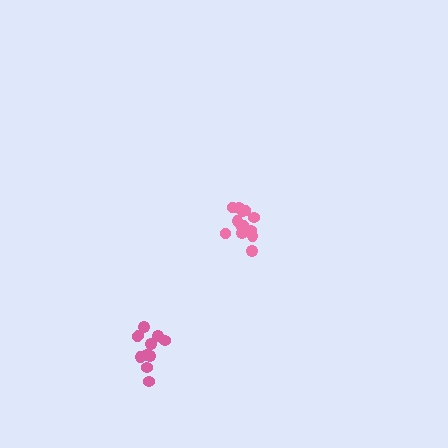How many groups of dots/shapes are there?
There are 2 groups.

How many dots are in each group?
Group 1: 11 dots, Group 2: 13 dots (24 total).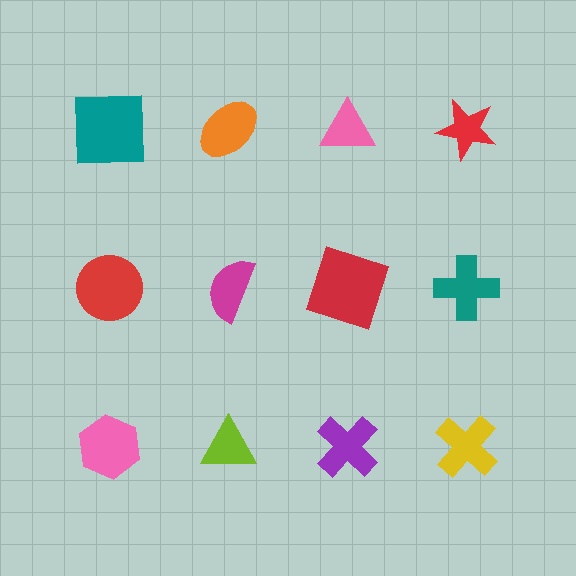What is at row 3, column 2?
A lime triangle.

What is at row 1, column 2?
An orange ellipse.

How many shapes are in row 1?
4 shapes.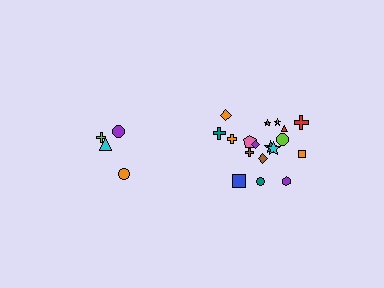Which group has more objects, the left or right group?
The right group.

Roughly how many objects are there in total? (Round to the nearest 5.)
Roughly 20 objects in total.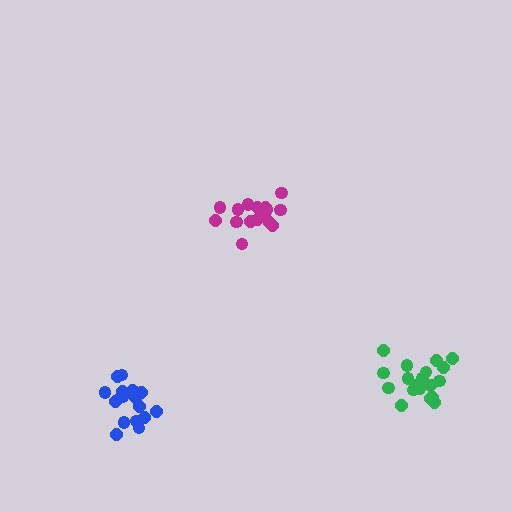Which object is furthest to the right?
The green cluster is rightmost.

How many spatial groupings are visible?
There are 3 spatial groupings.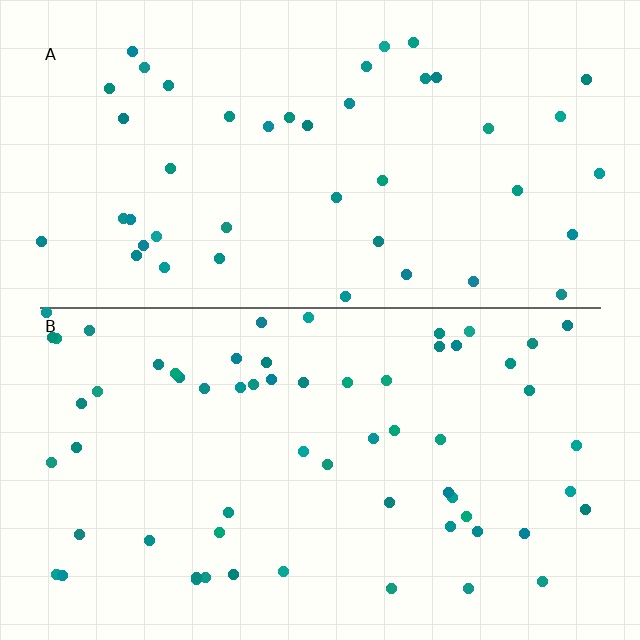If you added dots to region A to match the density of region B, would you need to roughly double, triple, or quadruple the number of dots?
Approximately double.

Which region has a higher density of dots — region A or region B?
B (the bottom).